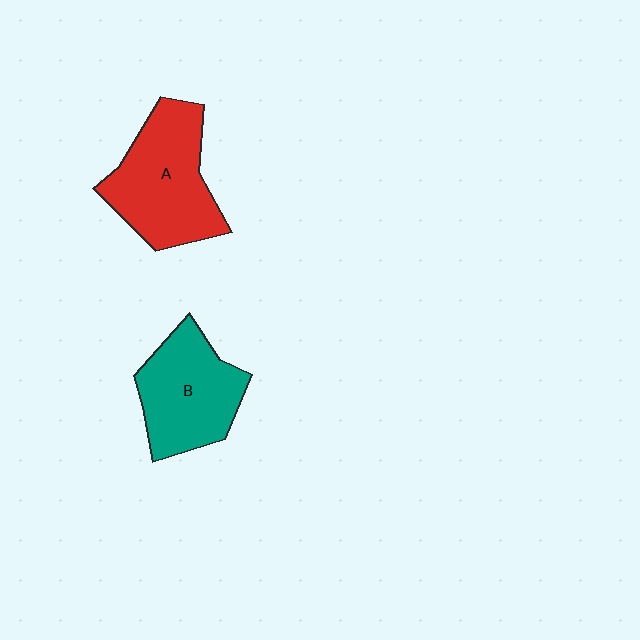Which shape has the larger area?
Shape A (red).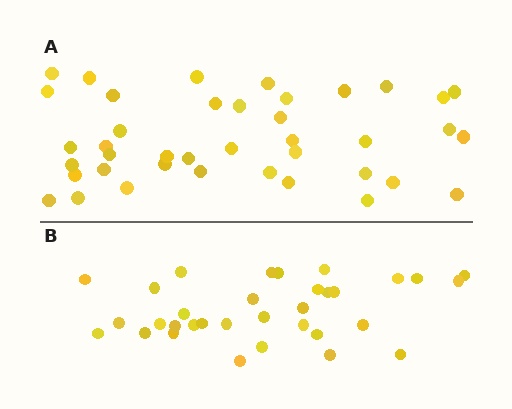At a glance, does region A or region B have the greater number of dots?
Region A (the top region) has more dots.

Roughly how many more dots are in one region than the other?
Region A has roughly 8 or so more dots than region B.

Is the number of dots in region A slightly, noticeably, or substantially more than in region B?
Region A has only slightly more — the two regions are fairly close. The ratio is roughly 1.2 to 1.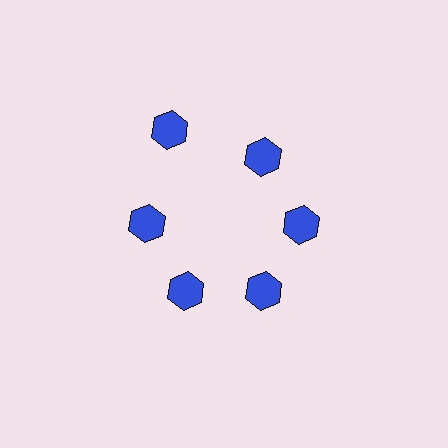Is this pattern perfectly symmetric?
No. The 6 blue hexagons are arranged in a ring, but one element near the 11 o'clock position is pushed outward from the center, breaking the 6-fold rotational symmetry.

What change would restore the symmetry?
The symmetry would be restored by moving it inward, back onto the ring so that all 6 hexagons sit at equal angles and equal distance from the center.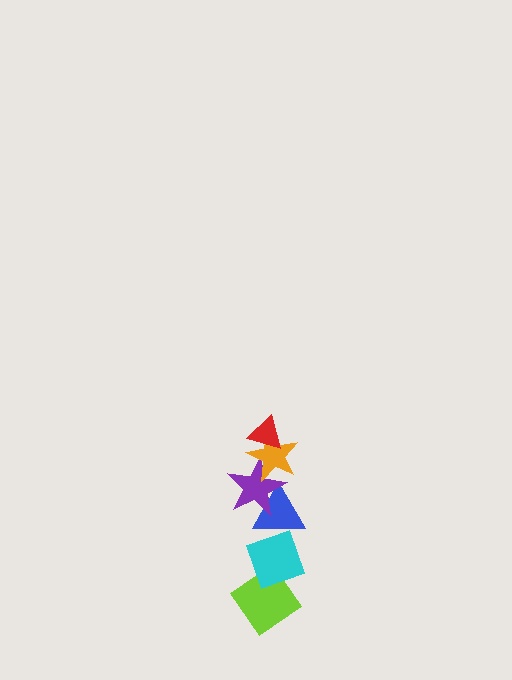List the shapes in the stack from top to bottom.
From top to bottom: the red triangle, the orange star, the purple star, the blue triangle, the cyan diamond, the lime diamond.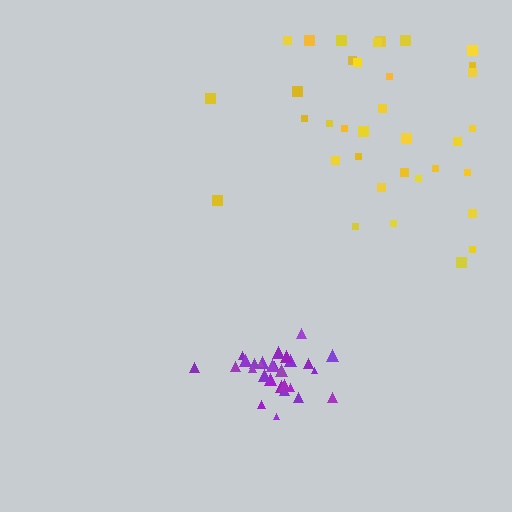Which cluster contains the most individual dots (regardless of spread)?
Yellow (35).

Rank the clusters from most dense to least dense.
purple, yellow.